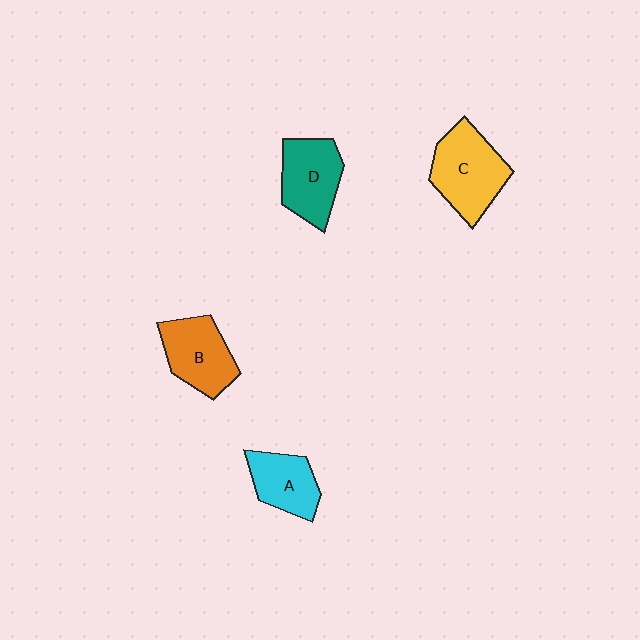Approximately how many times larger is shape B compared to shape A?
Approximately 1.2 times.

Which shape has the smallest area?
Shape A (cyan).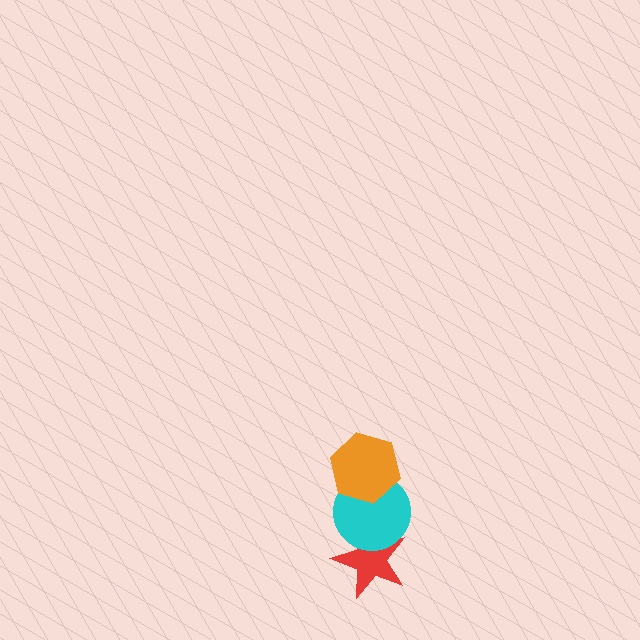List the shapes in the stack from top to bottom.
From top to bottom: the orange hexagon, the cyan circle, the red star.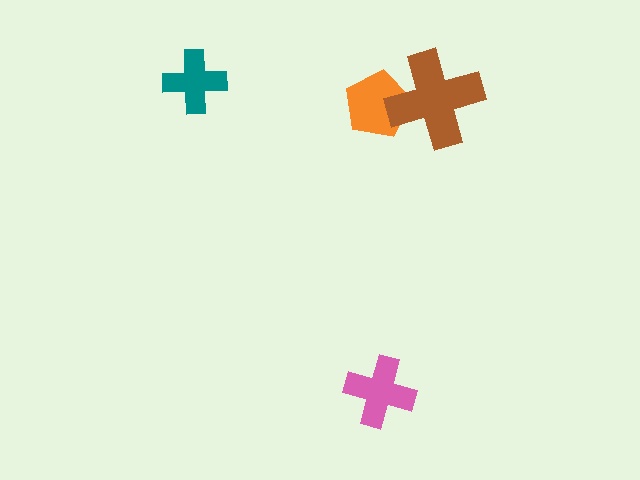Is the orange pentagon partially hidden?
Yes, it is partially covered by another shape.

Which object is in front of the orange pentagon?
The brown cross is in front of the orange pentagon.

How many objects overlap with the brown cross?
1 object overlaps with the brown cross.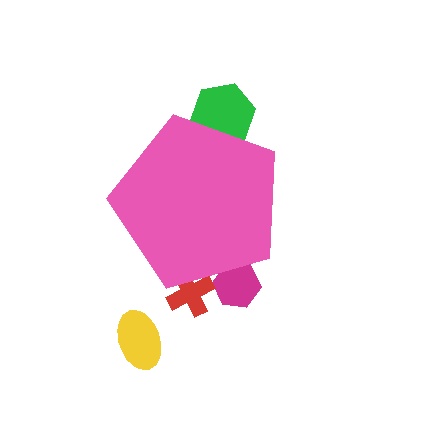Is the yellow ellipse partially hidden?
No, the yellow ellipse is fully visible.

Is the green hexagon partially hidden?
Yes, the green hexagon is partially hidden behind the pink pentagon.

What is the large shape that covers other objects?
A pink pentagon.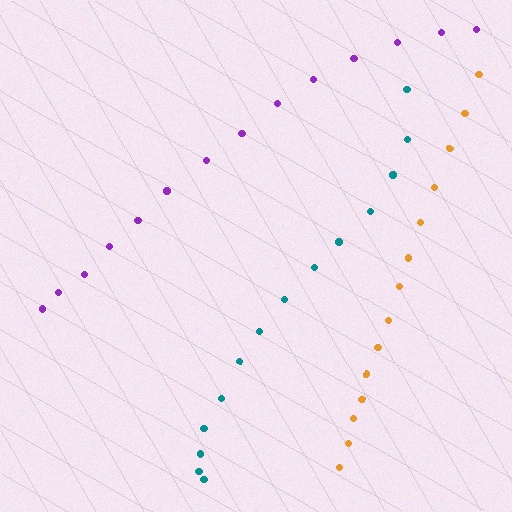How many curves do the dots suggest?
There are 3 distinct paths.